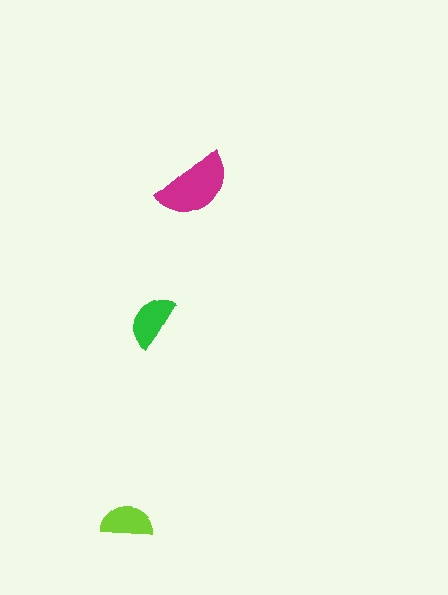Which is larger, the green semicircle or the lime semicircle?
The green one.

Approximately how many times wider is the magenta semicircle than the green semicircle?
About 1.5 times wider.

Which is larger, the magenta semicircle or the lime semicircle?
The magenta one.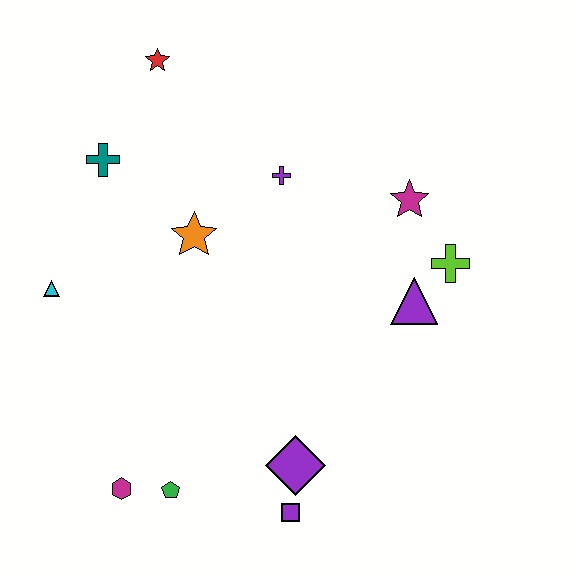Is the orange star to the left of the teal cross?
No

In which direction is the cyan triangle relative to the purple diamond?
The cyan triangle is to the left of the purple diamond.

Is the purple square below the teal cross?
Yes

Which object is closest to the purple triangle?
The lime cross is closest to the purple triangle.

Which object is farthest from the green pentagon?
The red star is farthest from the green pentagon.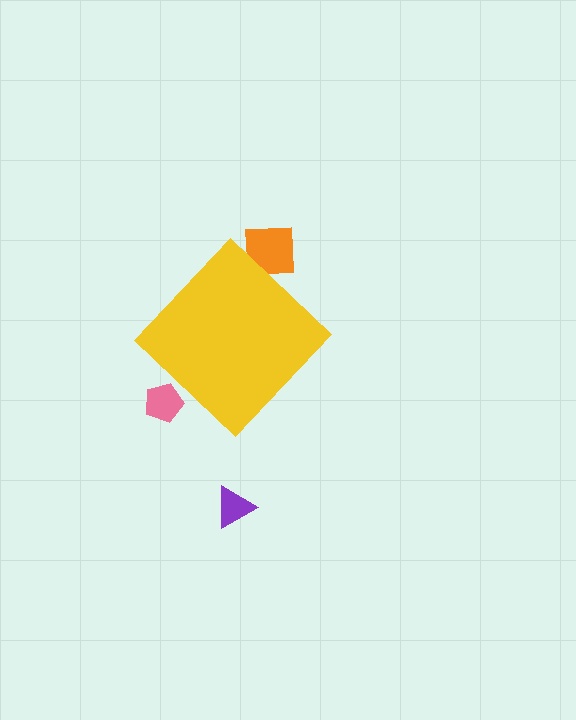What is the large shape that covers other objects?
A yellow diamond.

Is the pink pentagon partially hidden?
Yes, the pink pentagon is partially hidden behind the yellow diamond.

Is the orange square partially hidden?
Yes, the orange square is partially hidden behind the yellow diamond.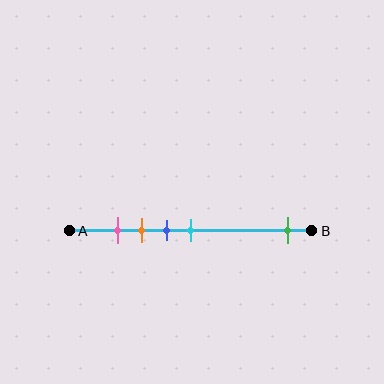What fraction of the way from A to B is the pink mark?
The pink mark is approximately 20% (0.2) of the way from A to B.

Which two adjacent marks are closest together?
The pink and orange marks are the closest adjacent pair.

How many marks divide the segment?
There are 5 marks dividing the segment.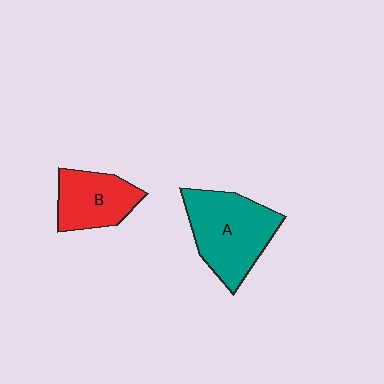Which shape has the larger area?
Shape A (teal).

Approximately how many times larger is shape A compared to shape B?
Approximately 1.5 times.